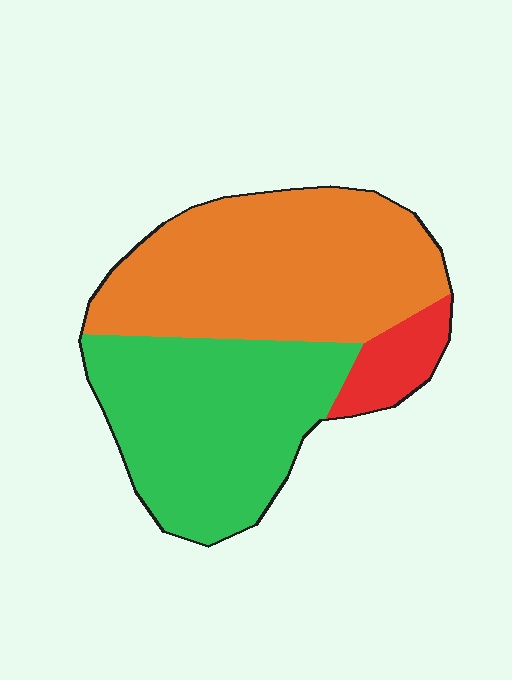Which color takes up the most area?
Orange, at roughly 50%.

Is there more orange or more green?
Orange.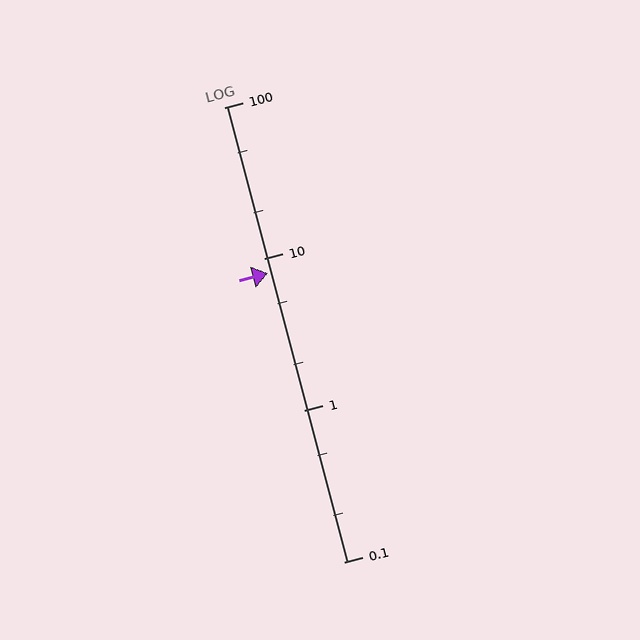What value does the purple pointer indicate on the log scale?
The pointer indicates approximately 8.1.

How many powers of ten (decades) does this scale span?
The scale spans 3 decades, from 0.1 to 100.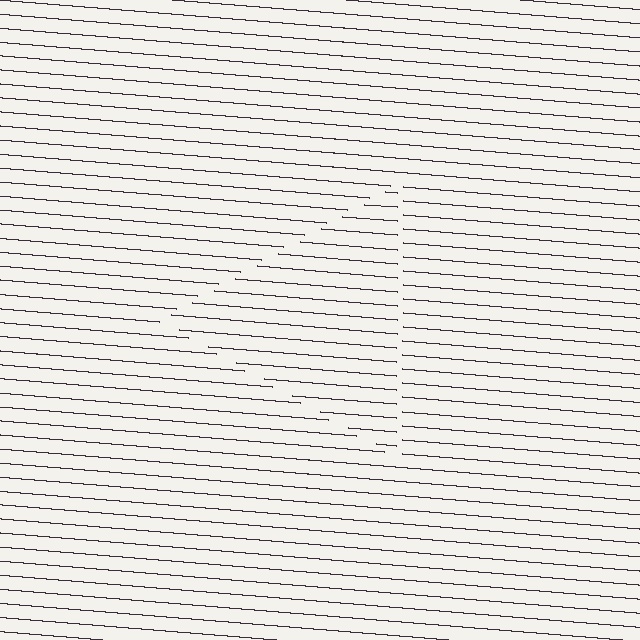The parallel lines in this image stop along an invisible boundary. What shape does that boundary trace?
An illusory triangle. The interior of the shape contains the same grating, shifted by half a period — the contour is defined by the phase discontinuity where line-ends from the inner and outer gratings abut.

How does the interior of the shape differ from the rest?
The interior of the shape contains the same grating, shifted by half a period — the contour is defined by the phase discontinuity where line-ends from the inner and outer gratings abut.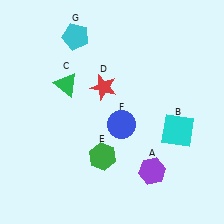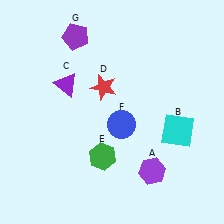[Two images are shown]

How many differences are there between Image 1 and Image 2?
There are 2 differences between the two images.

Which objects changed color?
C changed from green to purple. G changed from cyan to purple.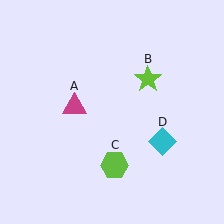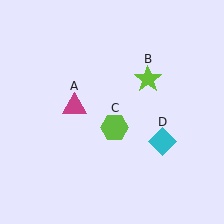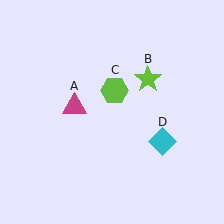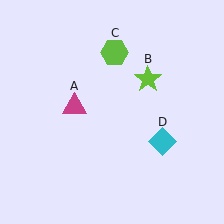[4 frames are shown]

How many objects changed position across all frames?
1 object changed position: lime hexagon (object C).